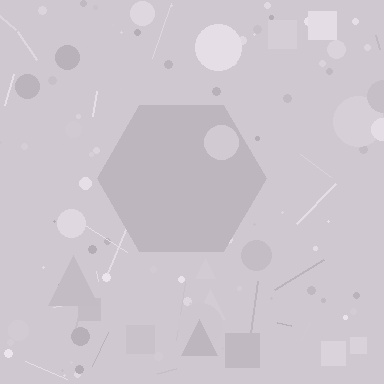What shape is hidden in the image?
A hexagon is hidden in the image.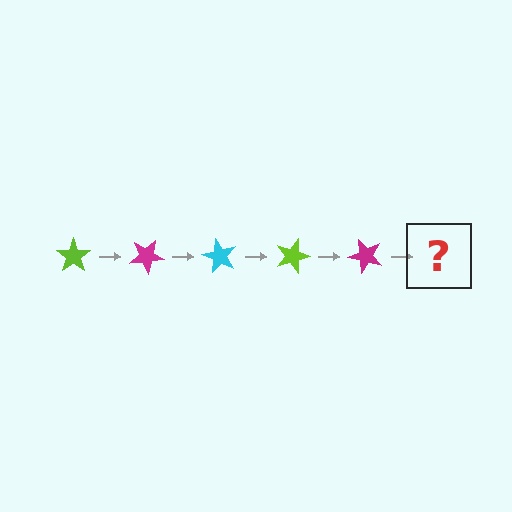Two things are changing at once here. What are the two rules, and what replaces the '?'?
The two rules are that it rotates 30 degrees each step and the color cycles through lime, magenta, and cyan. The '?' should be a cyan star, rotated 150 degrees from the start.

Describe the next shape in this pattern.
It should be a cyan star, rotated 150 degrees from the start.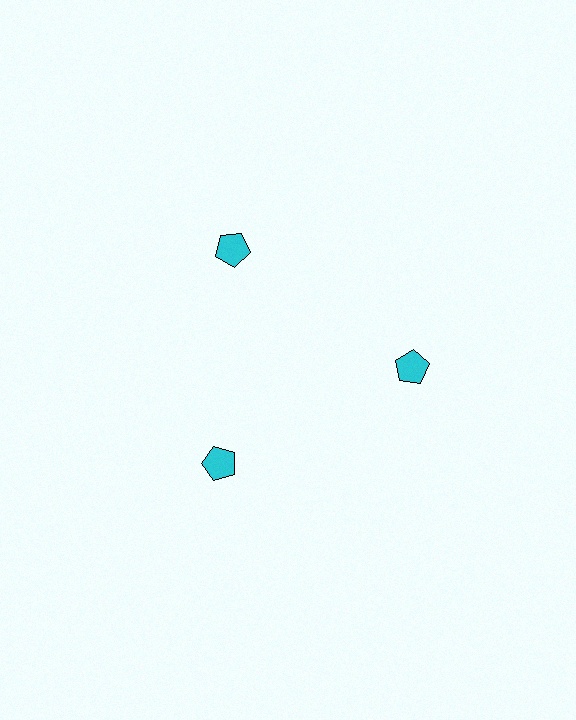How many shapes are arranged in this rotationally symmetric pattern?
There are 3 shapes, arranged in 3 groups of 1.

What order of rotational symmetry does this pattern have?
This pattern has 3-fold rotational symmetry.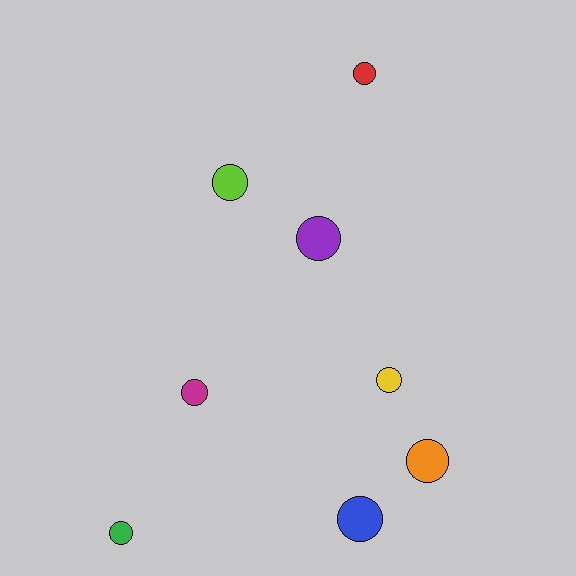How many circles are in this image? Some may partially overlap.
There are 8 circles.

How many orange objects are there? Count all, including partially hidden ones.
There is 1 orange object.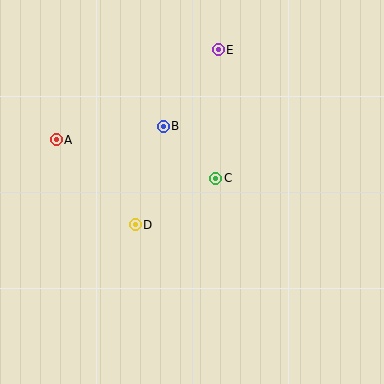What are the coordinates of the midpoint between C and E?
The midpoint between C and E is at (217, 114).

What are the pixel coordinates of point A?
Point A is at (56, 140).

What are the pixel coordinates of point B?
Point B is at (163, 126).